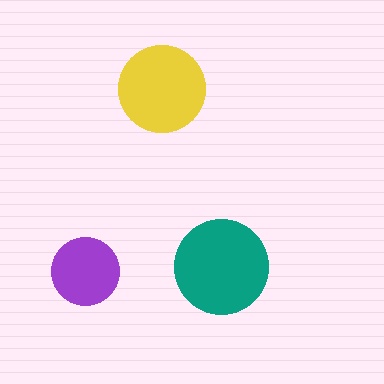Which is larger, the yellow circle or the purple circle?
The yellow one.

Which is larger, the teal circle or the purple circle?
The teal one.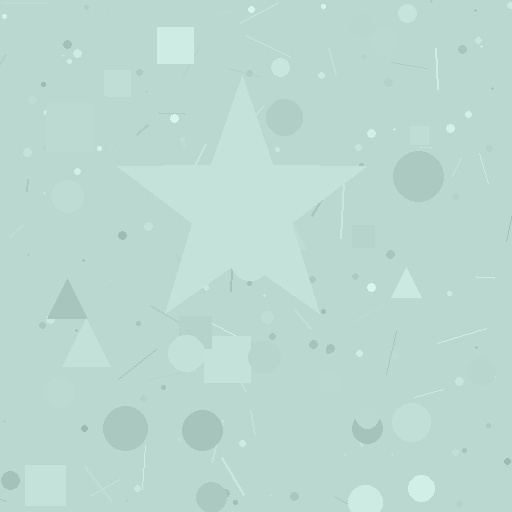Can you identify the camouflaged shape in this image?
The camouflaged shape is a star.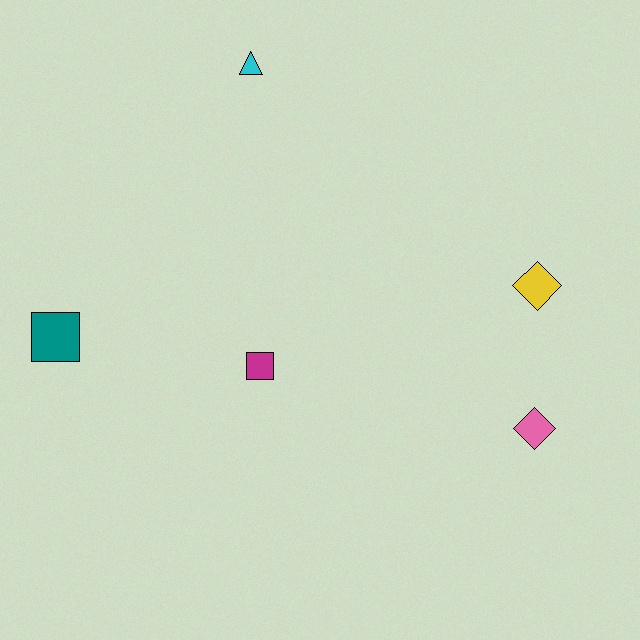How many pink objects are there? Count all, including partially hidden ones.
There is 1 pink object.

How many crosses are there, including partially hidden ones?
There are no crosses.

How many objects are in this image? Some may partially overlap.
There are 5 objects.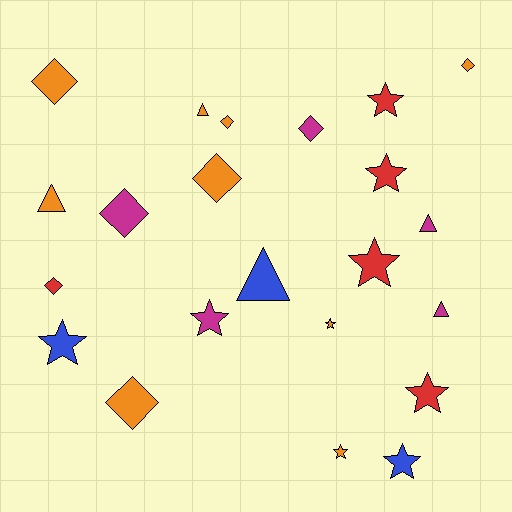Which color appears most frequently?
Orange, with 9 objects.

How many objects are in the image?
There are 22 objects.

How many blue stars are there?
There are 2 blue stars.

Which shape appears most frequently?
Star, with 9 objects.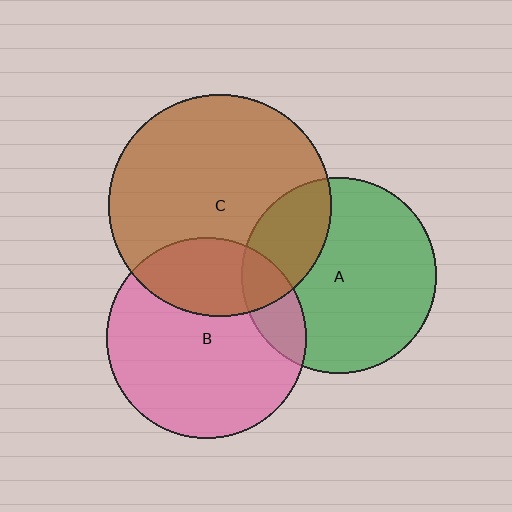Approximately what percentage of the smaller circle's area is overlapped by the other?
Approximately 30%.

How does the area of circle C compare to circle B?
Approximately 1.2 times.